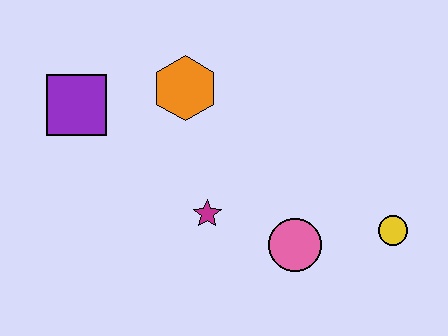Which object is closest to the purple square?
The orange hexagon is closest to the purple square.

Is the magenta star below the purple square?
Yes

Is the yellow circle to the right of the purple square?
Yes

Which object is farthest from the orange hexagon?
The yellow circle is farthest from the orange hexagon.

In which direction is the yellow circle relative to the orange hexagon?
The yellow circle is to the right of the orange hexagon.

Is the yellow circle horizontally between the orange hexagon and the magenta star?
No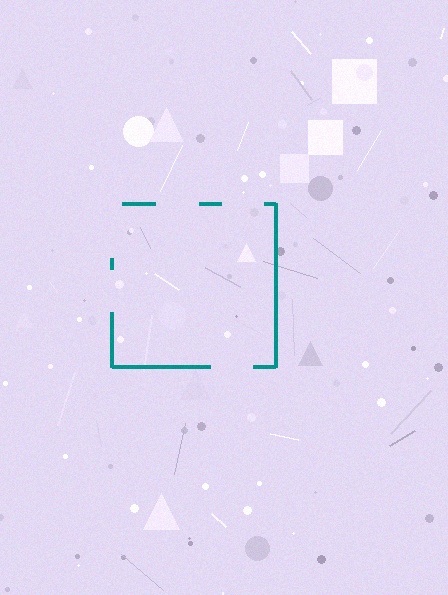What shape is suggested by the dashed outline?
The dashed outline suggests a square.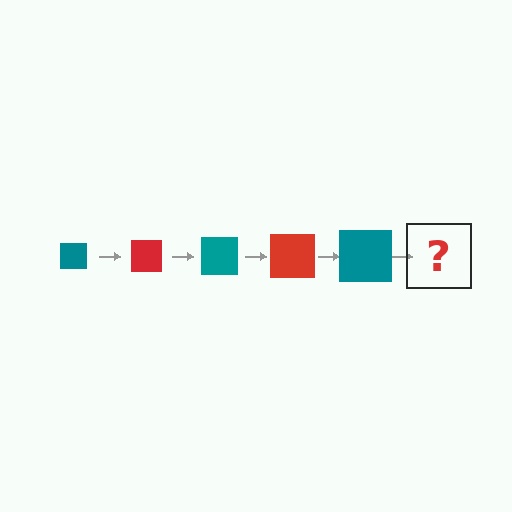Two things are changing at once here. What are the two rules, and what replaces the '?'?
The two rules are that the square grows larger each step and the color cycles through teal and red. The '?' should be a red square, larger than the previous one.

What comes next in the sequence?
The next element should be a red square, larger than the previous one.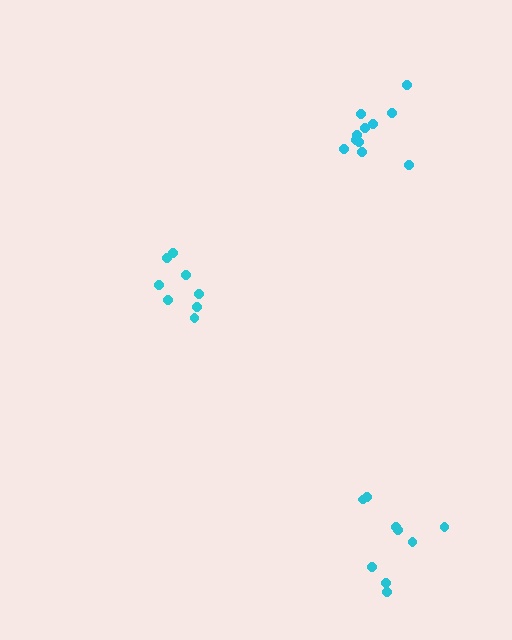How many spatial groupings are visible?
There are 3 spatial groupings.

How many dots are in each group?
Group 1: 9 dots, Group 2: 11 dots, Group 3: 8 dots (28 total).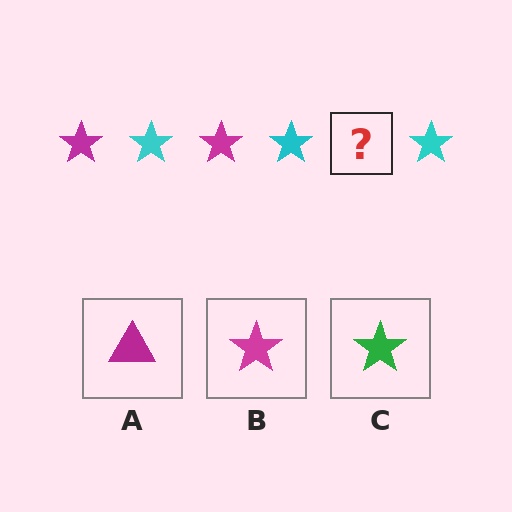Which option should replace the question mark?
Option B.